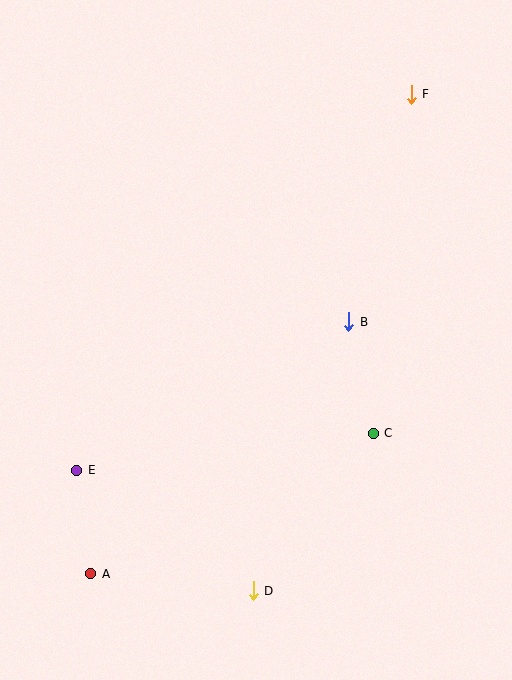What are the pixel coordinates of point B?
Point B is at (349, 322).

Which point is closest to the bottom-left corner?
Point A is closest to the bottom-left corner.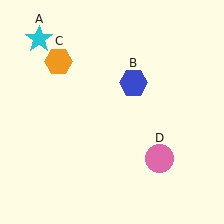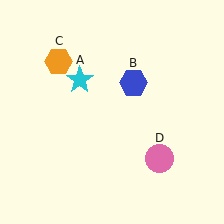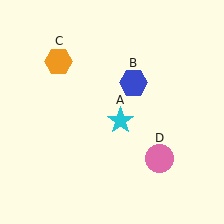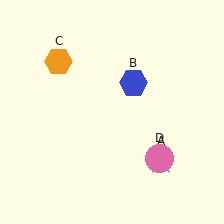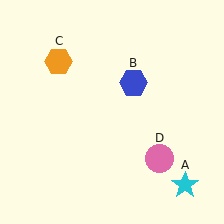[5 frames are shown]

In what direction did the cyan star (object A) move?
The cyan star (object A) moved down and to the right.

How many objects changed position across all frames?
1 object changed position: cyan star (object A).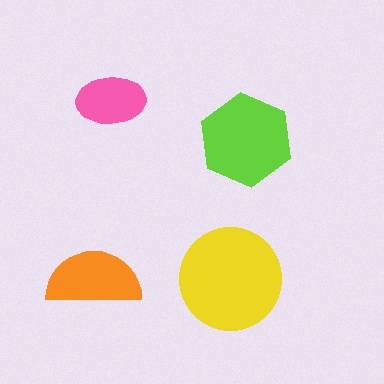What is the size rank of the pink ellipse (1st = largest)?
4th.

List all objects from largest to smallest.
The yellow circle, the lime hexagon, the orange semicircle, the pink ellipse.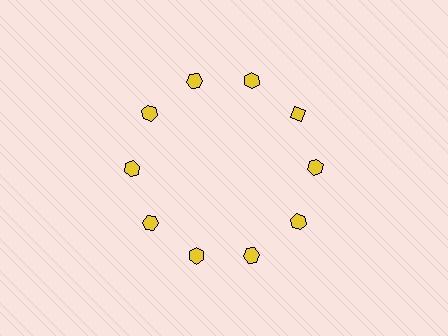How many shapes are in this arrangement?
There are 10 shapes arranged in a ring pattern.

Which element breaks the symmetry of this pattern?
The yellow diamond at roughly the 2 o'clock position breaks the symmetry. All other shapes are yellow hexagons.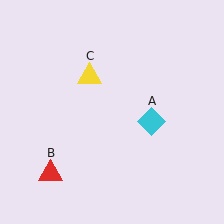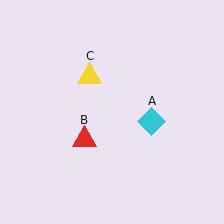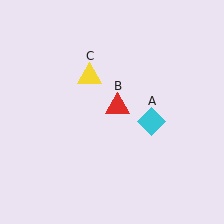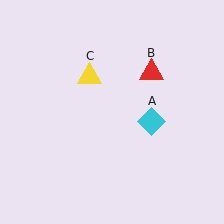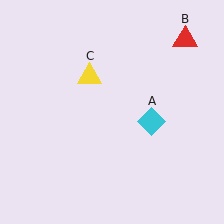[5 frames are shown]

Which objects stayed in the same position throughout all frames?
Cyan diamond (object A) and yellow triangle (object C) remained stationary.